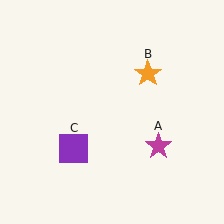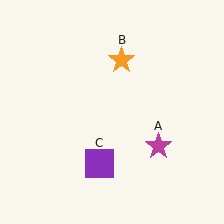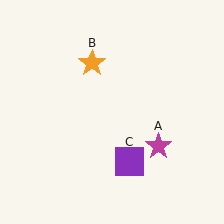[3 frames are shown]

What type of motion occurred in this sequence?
The orange star (object B), purple square (object C) rotated counterclockwise around the center of the scene.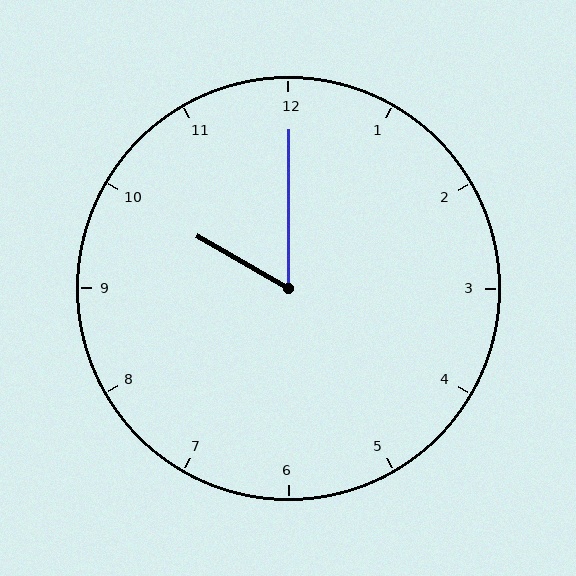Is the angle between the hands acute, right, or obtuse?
It is acute.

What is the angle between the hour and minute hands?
Approximately 60 degrees.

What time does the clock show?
10:00.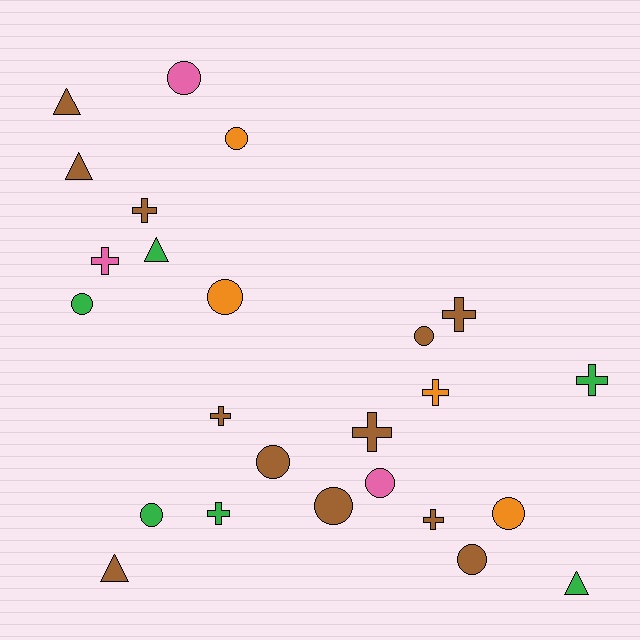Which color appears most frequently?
Brown, with 12 objects.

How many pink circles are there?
There are 2 pink circles.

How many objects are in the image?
There are 25 objects.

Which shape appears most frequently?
Circle, with 11 objects.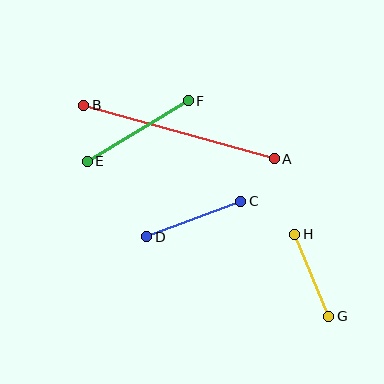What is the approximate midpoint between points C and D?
The midpoint is at approximately (194, 219) pixels.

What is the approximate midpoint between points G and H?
The midpoint is at approximately (312, 275) pixels.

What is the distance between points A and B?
The distance is approximately 198 pixels.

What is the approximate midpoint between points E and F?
The midpoint is at approximately (138, 131) pixels.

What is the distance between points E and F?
The distance is approximately 118 pixels.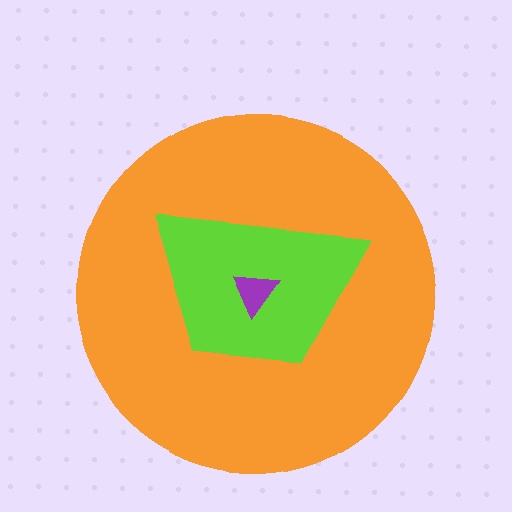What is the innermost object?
The purple triangle.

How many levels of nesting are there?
3.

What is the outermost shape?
The orange circle.